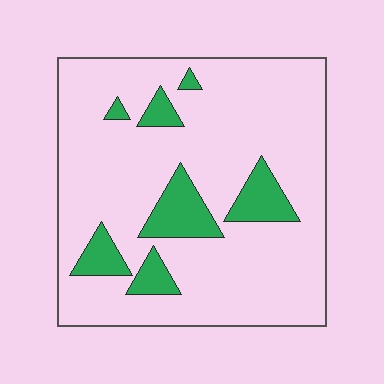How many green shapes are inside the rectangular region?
7.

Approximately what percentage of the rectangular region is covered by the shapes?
Approximately 15%.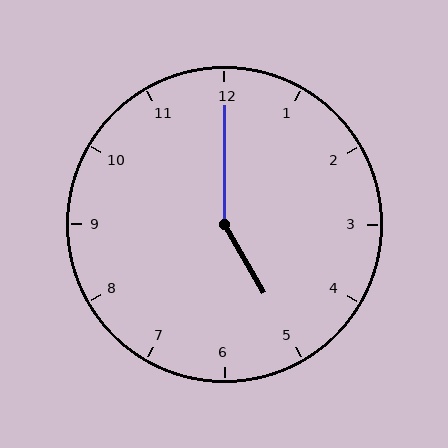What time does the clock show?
5:00.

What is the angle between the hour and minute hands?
Approximately 150 degrees.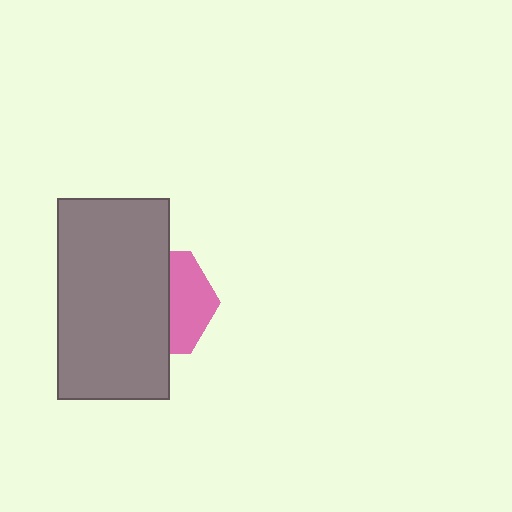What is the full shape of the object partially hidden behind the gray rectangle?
The partially hidden object is a pink hexagon.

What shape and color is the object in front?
The object in front is a gray rectangle.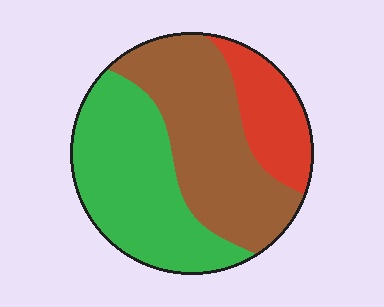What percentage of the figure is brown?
Brown takes up between a third and a half of the figure.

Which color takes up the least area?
Red, at roughly 20%.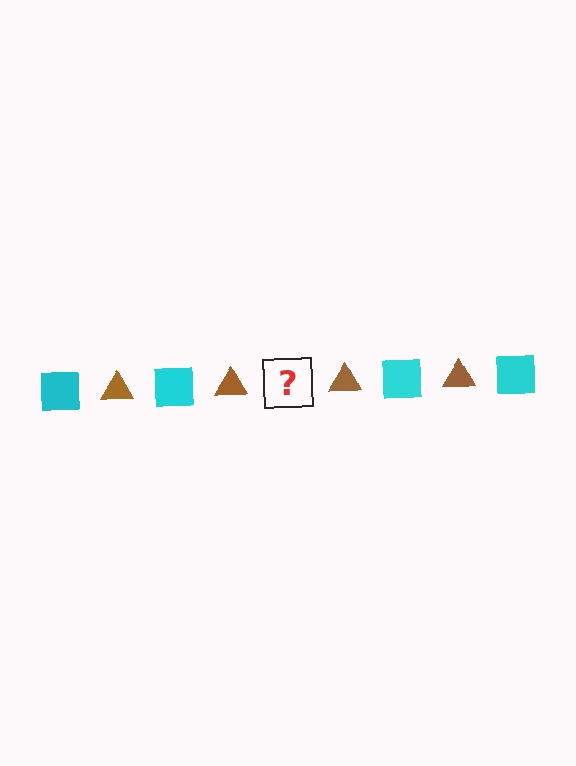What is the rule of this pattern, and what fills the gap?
The rule is that the pattern alternates between cyan square and brown triangle. The gap should be filled with a cyan square.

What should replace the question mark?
The question mark should be replaced with a cyan square.